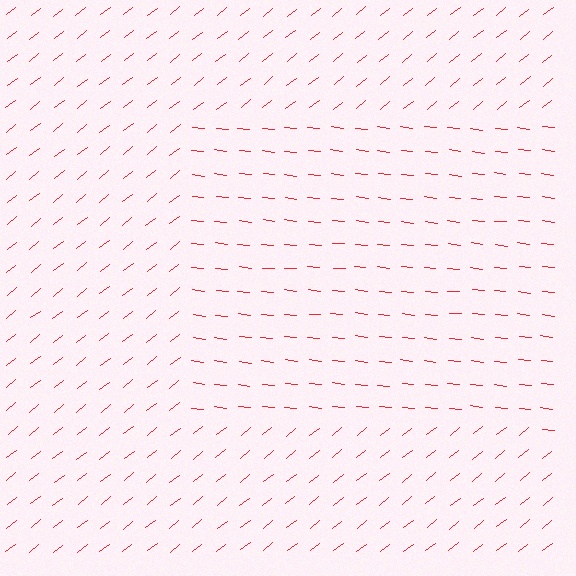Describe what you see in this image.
The image is filled with small red line segments. A rectangle region in the image has lines oriented differently from the surrounding lines, creating a visible texture boundary.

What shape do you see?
I see a rectangle.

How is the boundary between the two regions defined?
The boundary is defined purely by a change in line orientation (approximately 45 degrees difference). All lines are the same color and thickness.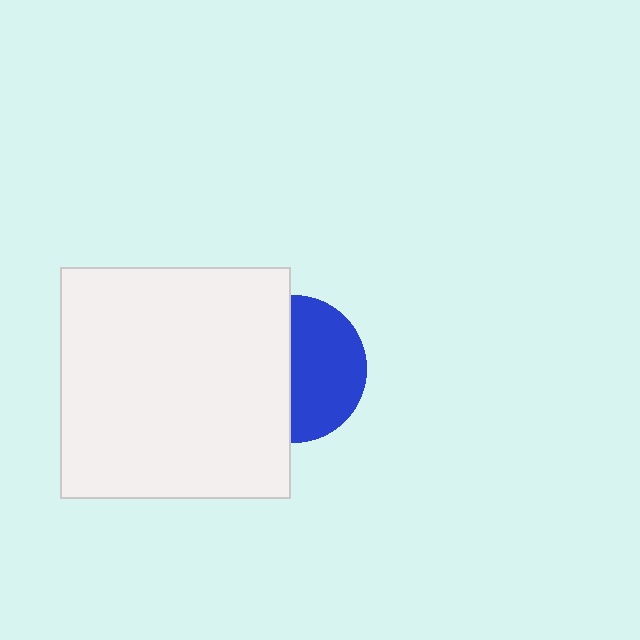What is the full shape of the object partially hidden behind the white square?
The partially hidden object is a blue circle.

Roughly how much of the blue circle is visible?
About half of it is visible (roughly 52%).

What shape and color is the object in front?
The object in front is a white square.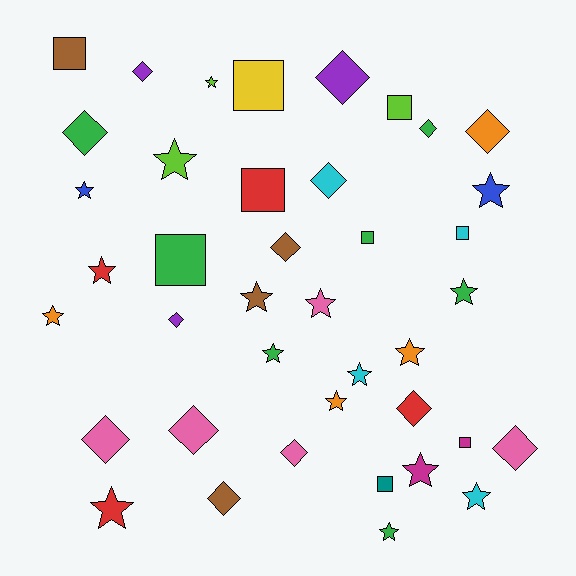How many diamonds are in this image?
There are 14 diamonds.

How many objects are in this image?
There are 40 objects.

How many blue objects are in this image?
There are 2 blue objects.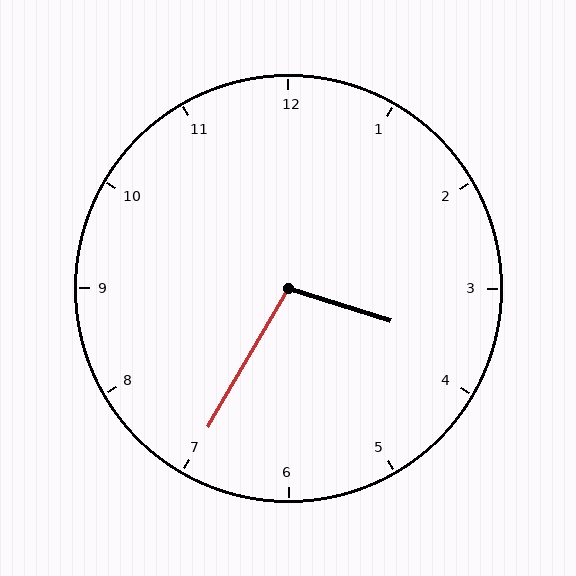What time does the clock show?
3:35.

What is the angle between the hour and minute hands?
Approximately 102 degrees.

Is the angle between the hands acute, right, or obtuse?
It is obtuse.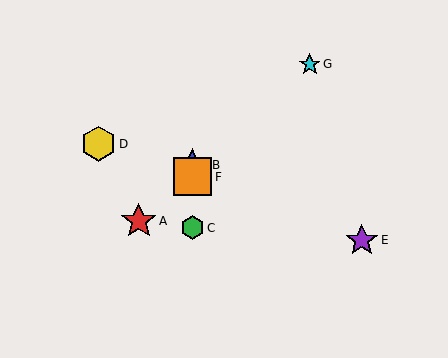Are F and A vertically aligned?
No, F is at x≈192 and A is at x≈139.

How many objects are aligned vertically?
3 objects (B, C, F) are aligned vertically.